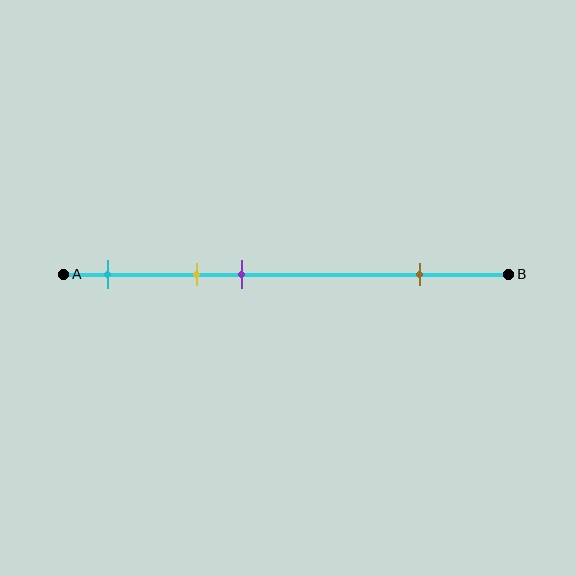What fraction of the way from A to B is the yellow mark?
The yellow mark is approximately 30% (0.3) of the way from A to B.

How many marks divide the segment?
There are 4 marks dividing the segment.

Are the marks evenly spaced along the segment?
No, the marks are not evenly spaced.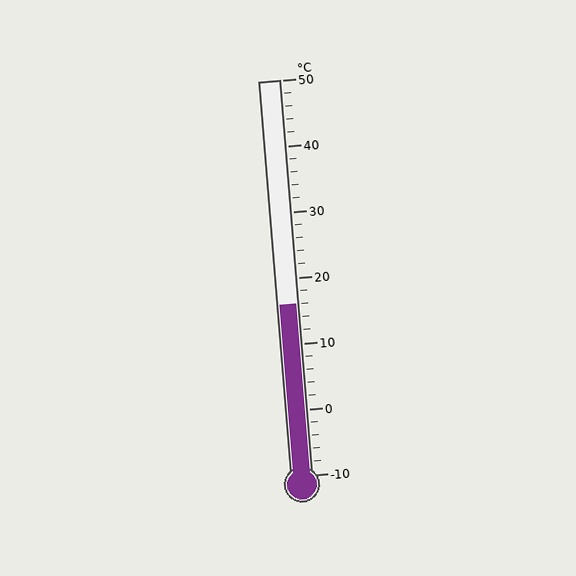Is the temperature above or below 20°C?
The temperature is below 20°C.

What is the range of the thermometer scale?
The thermometer scale ranges from -10°C to 50°C.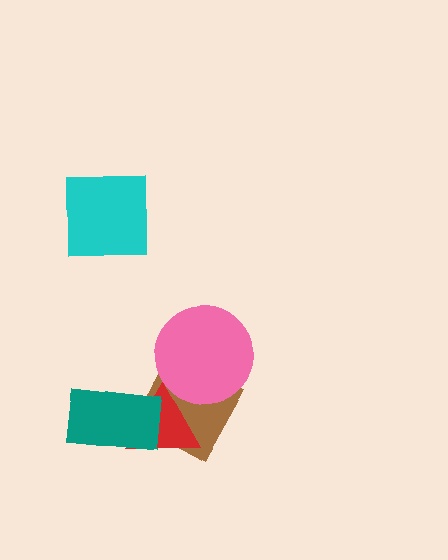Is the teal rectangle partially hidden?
No, no other shape covers it.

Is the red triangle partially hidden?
Yes, it is partially covered by another shape.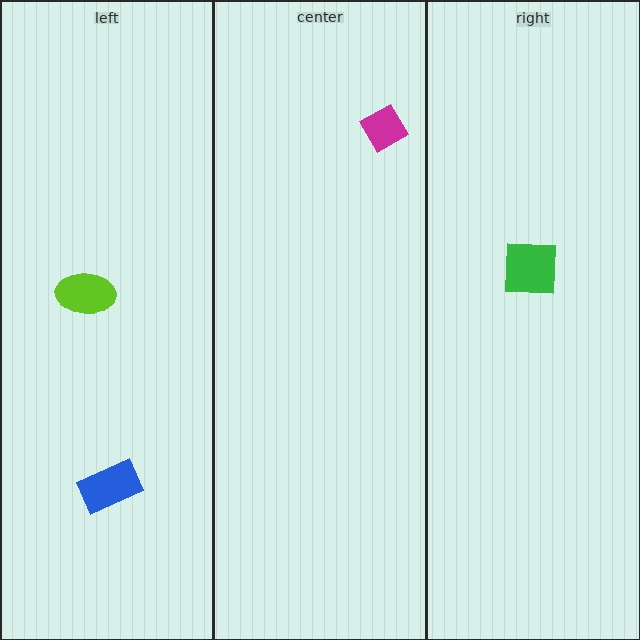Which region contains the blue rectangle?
The left region.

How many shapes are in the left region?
2.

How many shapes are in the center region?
1.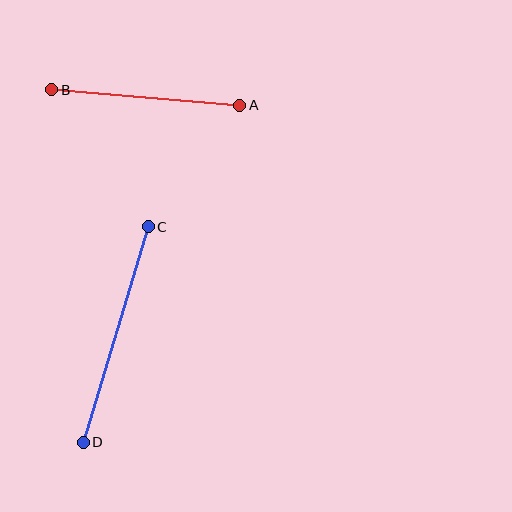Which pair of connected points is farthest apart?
Points C and D are farthest apart.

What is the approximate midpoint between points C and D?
The midpoint is at approximately (116, 335) pixels.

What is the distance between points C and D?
The distance is approximately 225 pixels.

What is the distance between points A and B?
The distance is approximately 189 pixels.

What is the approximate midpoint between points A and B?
The midpoint is at approximately (146, 98) pixels.